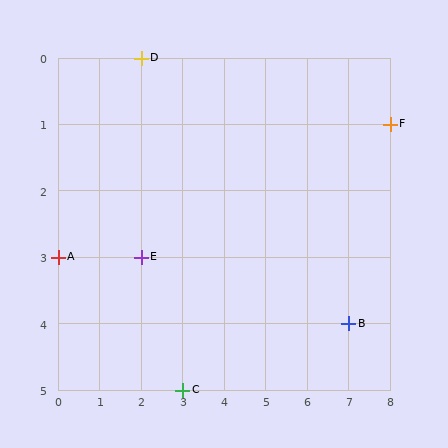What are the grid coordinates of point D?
Point D is at grid coordinates (2, 0).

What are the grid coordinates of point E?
Point E is at grid coordinates (2, 3).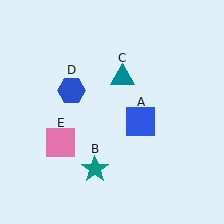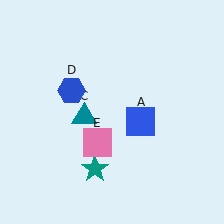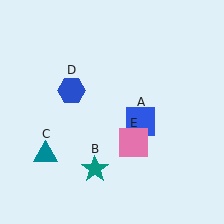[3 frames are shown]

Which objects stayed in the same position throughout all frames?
Blue square (object A) and teal star (object B) and blue hexagon (object D) remained stationary.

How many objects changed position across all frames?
2 objects changed position: teal triangle (object C), pink square (object E).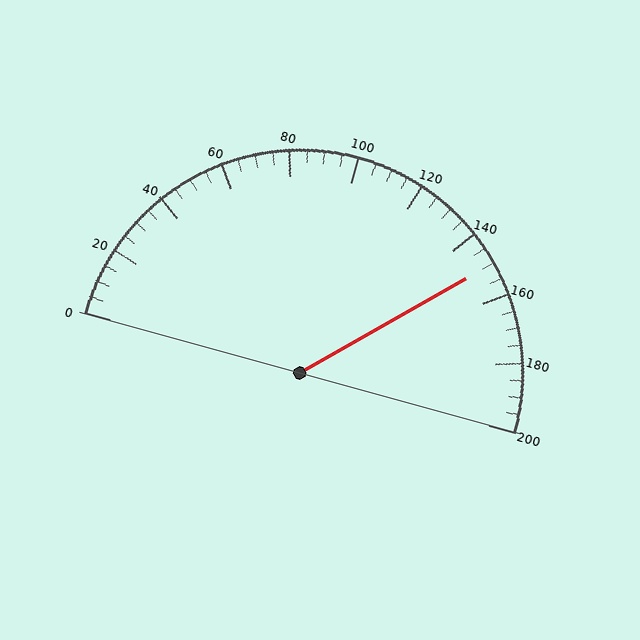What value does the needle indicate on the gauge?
The needle indicates approximately 150.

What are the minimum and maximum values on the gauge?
The gauge ranges from 0 to 200.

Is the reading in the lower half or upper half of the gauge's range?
The reading is in the upper half of the range (0 to 200).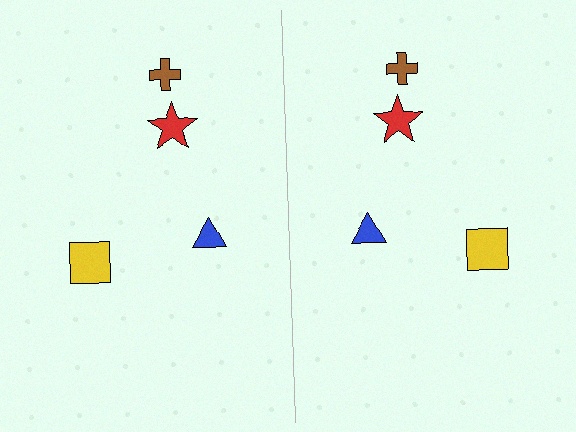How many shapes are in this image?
There are 8 shapes in this image.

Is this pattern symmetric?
Yes, this pattern has bilateral (reflection) symmetry.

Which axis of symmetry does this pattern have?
The pattern has a vertical axis of symmetry running through the center of the image.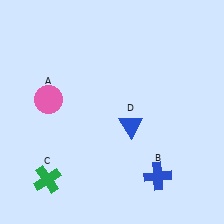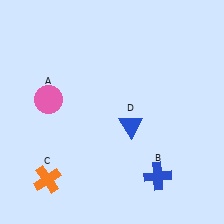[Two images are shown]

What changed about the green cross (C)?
In Image 1, C is green. In Image 2, it changed to orange.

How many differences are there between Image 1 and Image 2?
There is 1 difference between the two images.